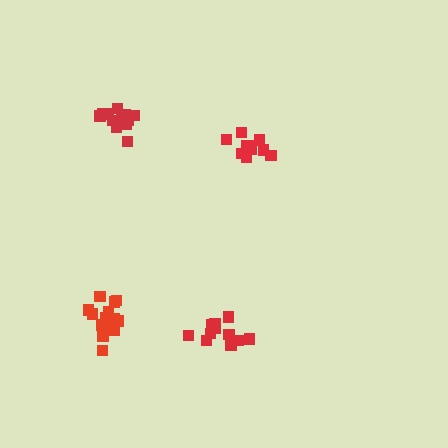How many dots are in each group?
Group 1: 16 dots, Group 2: 10 dots, Group 3: 16 dots, Group 4: 11 dots (53 total).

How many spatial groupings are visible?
There are 4 spatial groupings.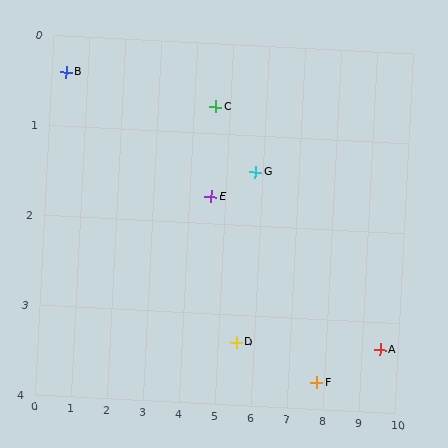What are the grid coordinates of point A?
Point A is at approximately (9.5, 3.3).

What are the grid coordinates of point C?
Point C is at approximately (4.6, 0.7).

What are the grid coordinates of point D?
Point D is at approximately (5.5, 3.3).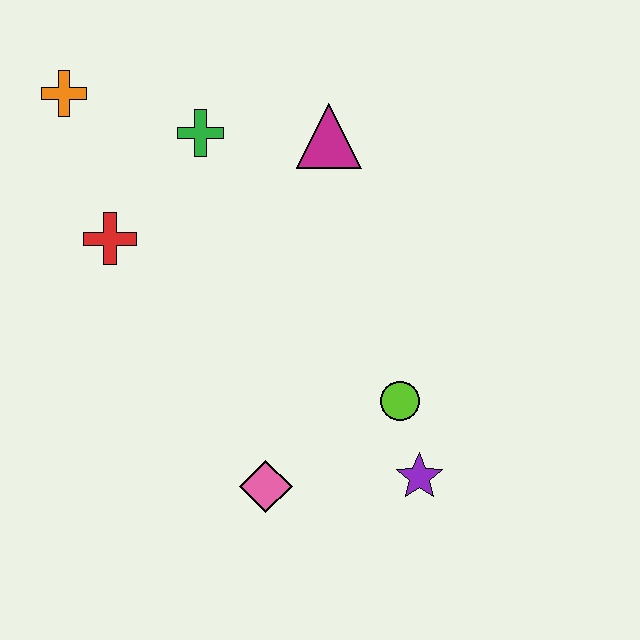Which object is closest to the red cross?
The green cross is closest to the red cross.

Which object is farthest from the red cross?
The purple star is farthest from the red cross.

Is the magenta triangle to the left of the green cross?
No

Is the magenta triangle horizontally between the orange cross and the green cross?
No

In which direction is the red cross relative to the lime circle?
The red cross is to the left of the lime circle.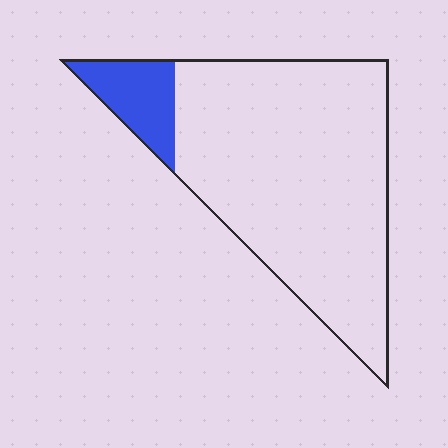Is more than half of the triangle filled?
No.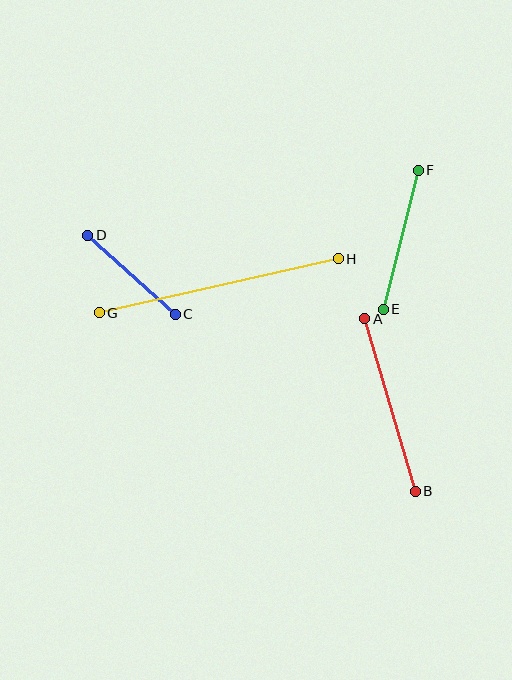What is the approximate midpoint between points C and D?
The midpoint is at approximately (131, 275) pixels.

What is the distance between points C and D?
The distance is approximately 118 pixels.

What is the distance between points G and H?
The distance is approximately 245 pixels.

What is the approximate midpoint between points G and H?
The midpoint is at approximately (219, 286) pixels.